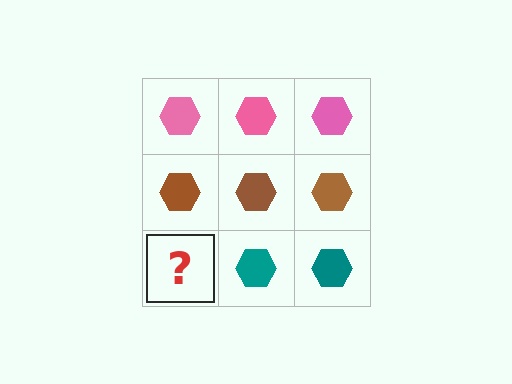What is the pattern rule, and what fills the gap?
The rule is that each row has a consistent color. The gap should be filled with a teal hexagon.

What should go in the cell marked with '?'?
The missing cell should contain a teal hexagon.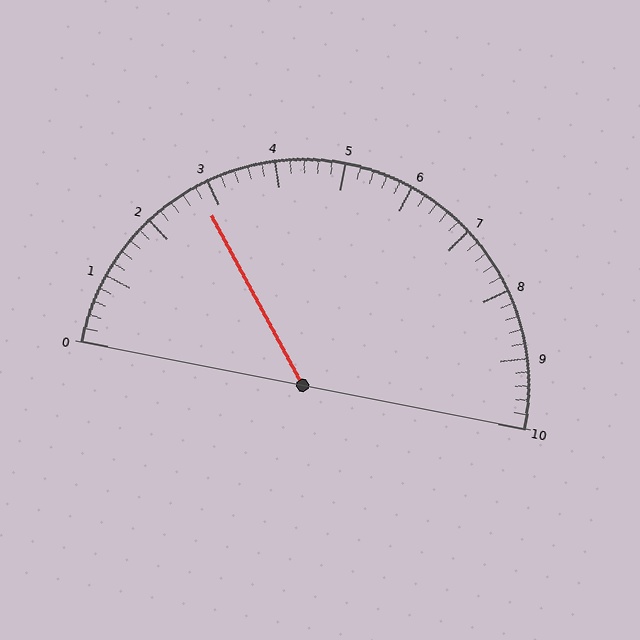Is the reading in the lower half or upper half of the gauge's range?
The reading is in the lower half of the range (0 to 10).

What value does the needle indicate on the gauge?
The needle indicates approximately 2.8.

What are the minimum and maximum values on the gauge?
The gauge ranges from 0 to 10.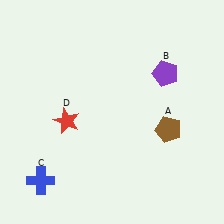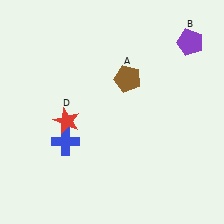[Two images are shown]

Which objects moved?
The objects that moved are: the brown pentagon (A), the purple pentagon (B), the blue cross (C).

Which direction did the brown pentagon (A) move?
The brown pentagon (A) moved up.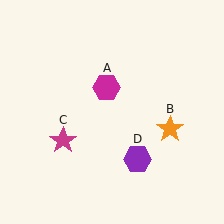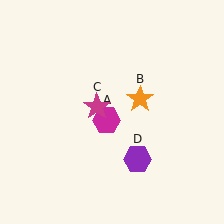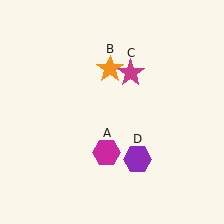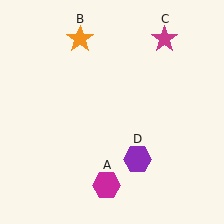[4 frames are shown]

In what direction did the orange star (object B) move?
The orange star (object B) moved up and to the left.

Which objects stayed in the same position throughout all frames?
Purple hexagon (object D) remained stationary.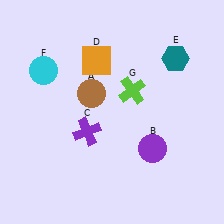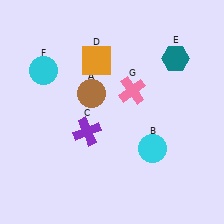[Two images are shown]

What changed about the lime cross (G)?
In Image 1, G is lime. In Image 2, it changed to pink.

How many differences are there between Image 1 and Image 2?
There are 2 differences between the two images.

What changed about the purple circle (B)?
In Image 1, B is purple. In Image 2, it changed to cyan.